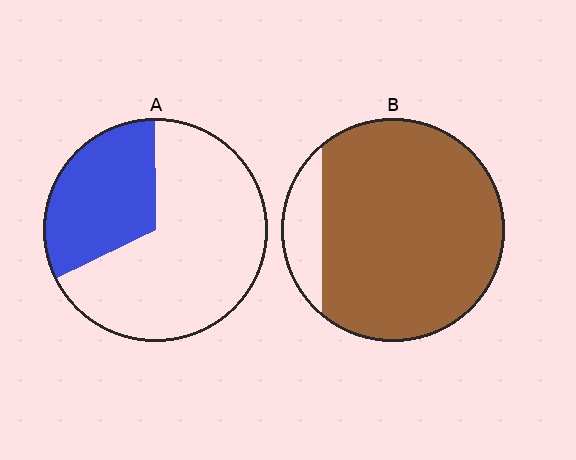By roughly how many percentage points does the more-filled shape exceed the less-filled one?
By roughly 55 percentage points (B over A).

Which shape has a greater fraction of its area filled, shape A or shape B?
Shape B.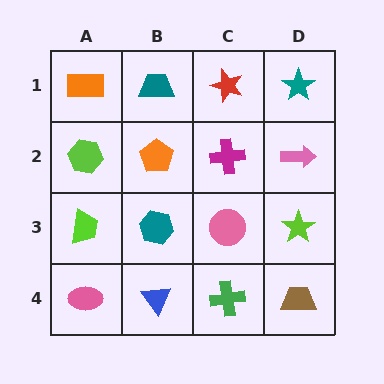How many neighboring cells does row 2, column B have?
4.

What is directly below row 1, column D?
A pink arrow.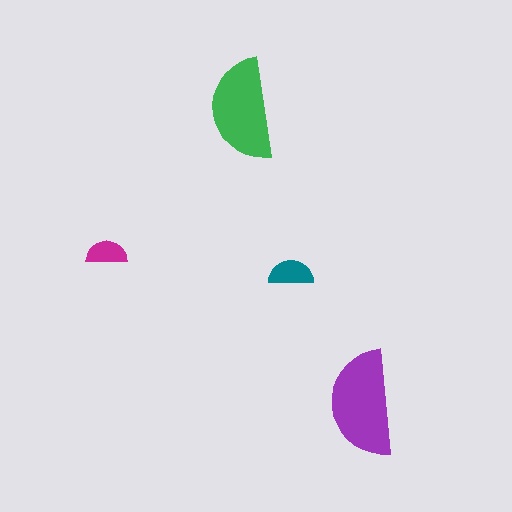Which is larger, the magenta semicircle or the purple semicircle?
The purple one.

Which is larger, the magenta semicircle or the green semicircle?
The green one.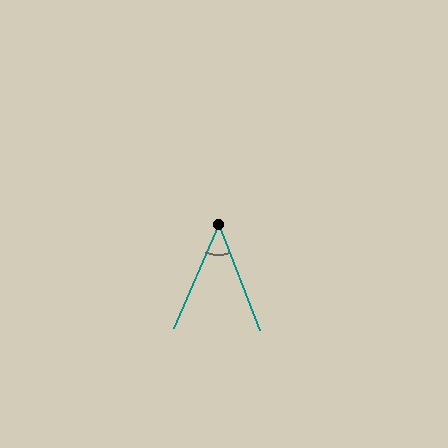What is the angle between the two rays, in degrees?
Approximately 45 degrees.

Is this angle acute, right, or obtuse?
It is acute.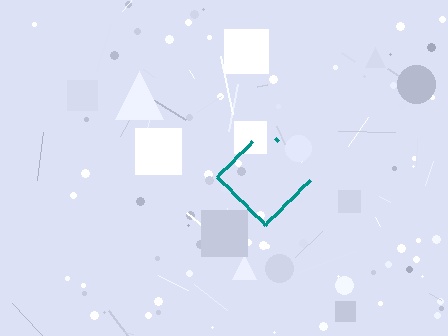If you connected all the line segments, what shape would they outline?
They would outline a diamond.